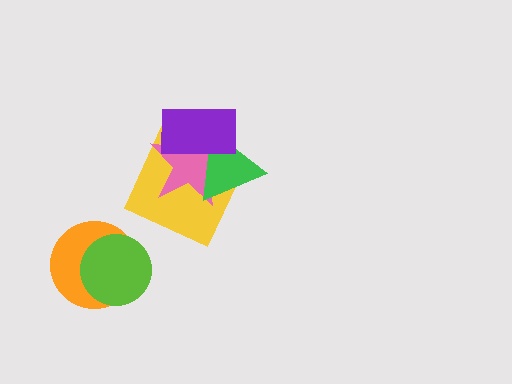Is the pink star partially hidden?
Yes, it is partially covered by another shape.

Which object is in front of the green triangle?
The purple rectangle is in front of the green triangle.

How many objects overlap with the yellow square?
3 objects overlap with the yellow square.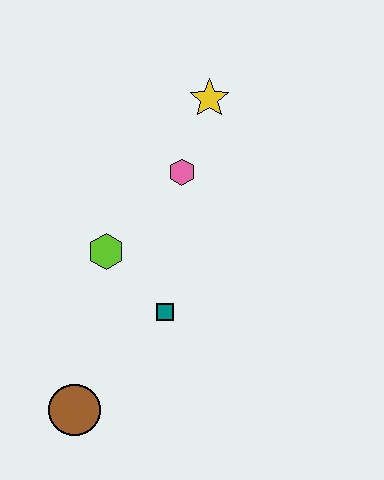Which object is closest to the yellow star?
The pink hexagon is closest to the yellow star.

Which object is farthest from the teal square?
The yellow star is farthest from the teal square.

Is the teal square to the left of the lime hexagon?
No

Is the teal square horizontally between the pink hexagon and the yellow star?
No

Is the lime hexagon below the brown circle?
No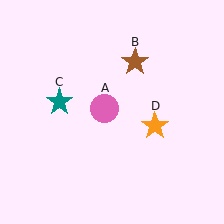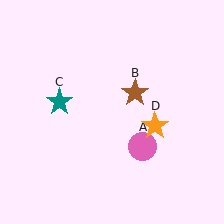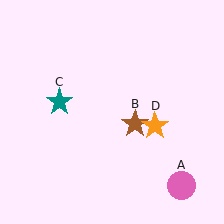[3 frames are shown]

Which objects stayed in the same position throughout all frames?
Teal star (object C) and orange star (object D) remained stationary.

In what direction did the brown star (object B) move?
The brown star (object B) moved down.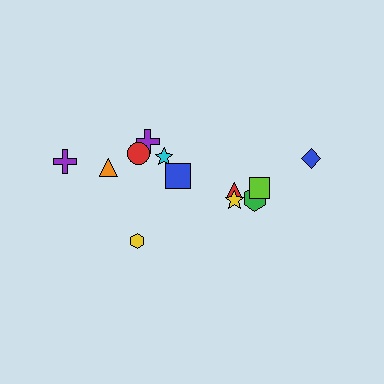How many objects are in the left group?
There are 7 objects.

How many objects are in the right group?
There are 5 objects.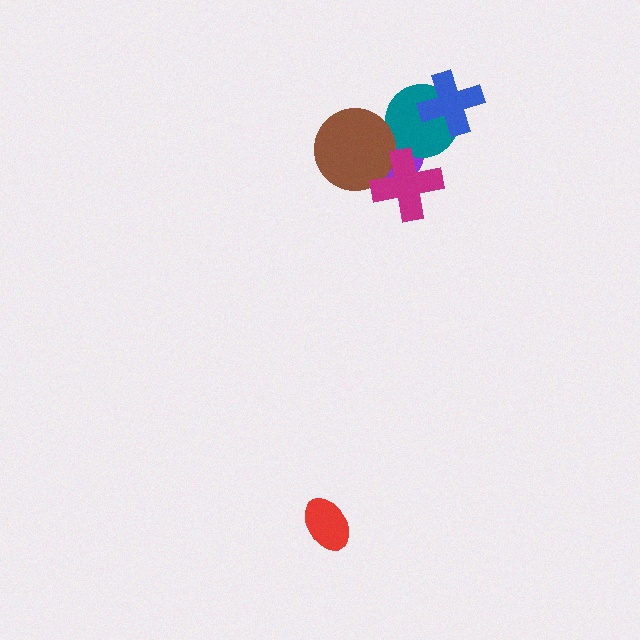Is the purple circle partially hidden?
Yes, it is partially covered by another shape.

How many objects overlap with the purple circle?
3 objects overlap with the purple circle.